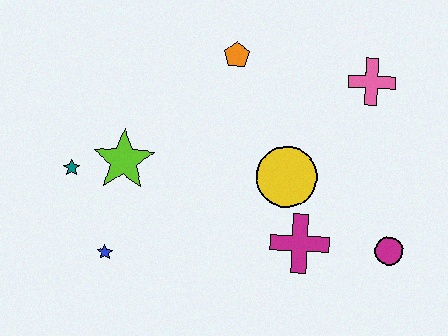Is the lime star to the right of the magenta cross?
No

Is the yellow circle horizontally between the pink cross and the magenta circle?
No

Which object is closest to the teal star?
The lime star is closest to the teal star.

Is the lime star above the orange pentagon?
No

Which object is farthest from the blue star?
The pink cross is farthest from the blue star.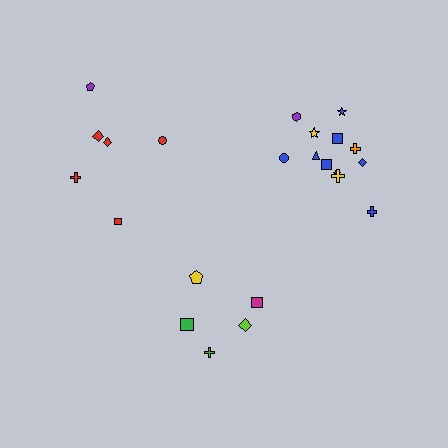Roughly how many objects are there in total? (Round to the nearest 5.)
Roughly 25 objects in total.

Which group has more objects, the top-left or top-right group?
The top-right group.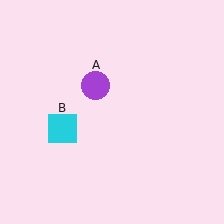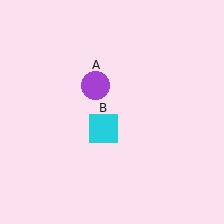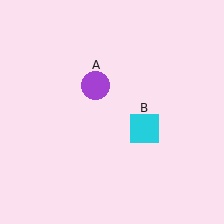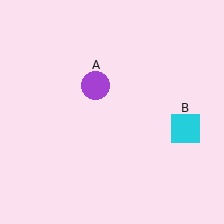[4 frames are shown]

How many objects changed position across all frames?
1 object changed position: cyan square (object B).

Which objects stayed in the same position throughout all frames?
Purple circle (object A) remained stationary.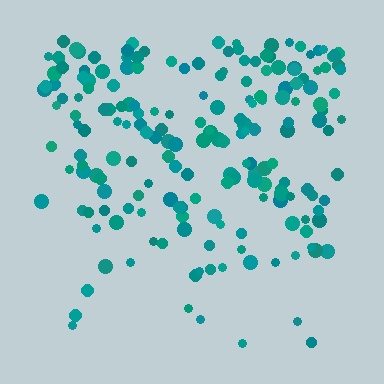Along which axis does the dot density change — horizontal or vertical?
Vertical.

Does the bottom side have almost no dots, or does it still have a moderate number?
Still a moderate number, just noticeably fewer than the top.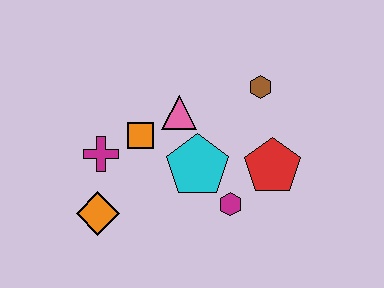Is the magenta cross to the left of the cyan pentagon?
Yes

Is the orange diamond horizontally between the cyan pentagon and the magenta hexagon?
No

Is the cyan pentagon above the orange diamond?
Yes